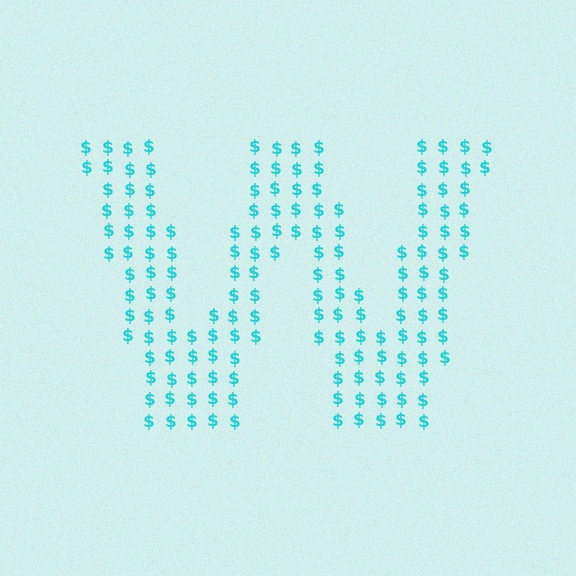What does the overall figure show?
The overall figure shows the letter W.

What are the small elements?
The small elements are dollar signs.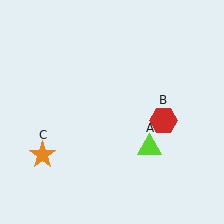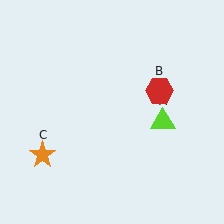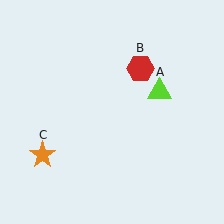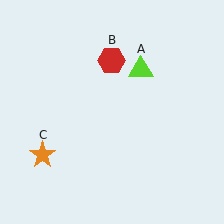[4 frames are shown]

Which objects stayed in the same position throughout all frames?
Orange star (object C) remained stationary.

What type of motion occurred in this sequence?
The lime triangle (object A), red hexagon (object B) rotated counterclockwise around the center of the scene.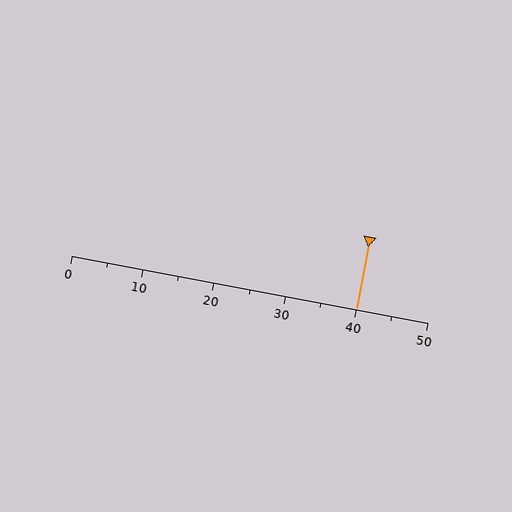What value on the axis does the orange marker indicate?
The marker indicates approximately 40.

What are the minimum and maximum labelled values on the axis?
The axis runs from 0 to 50.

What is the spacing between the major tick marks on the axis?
The major ticks are spaced 10 apart.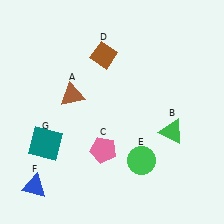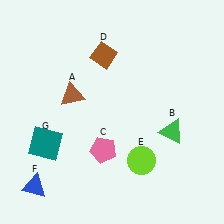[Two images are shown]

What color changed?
The circle (E) changed from green in Image 1 to lime in Image 2.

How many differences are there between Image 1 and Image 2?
There is 1 difference between the two images.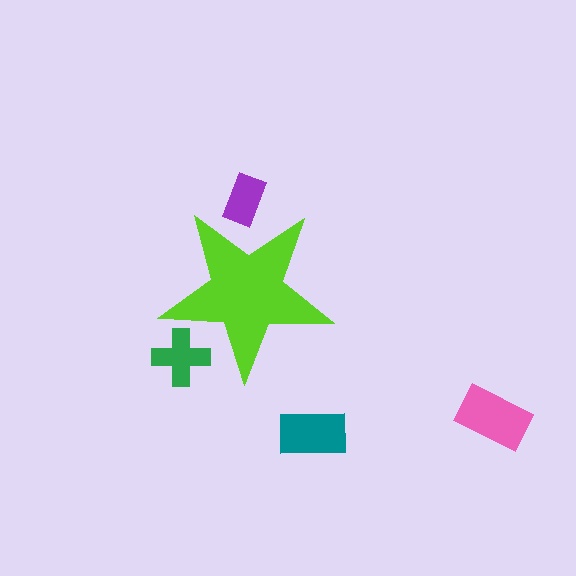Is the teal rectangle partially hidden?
No, the teal rectangle is fully visible.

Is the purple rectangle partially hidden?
Yes, the purple rectangle is partially hidden behind the lime star.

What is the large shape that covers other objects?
A lime star.